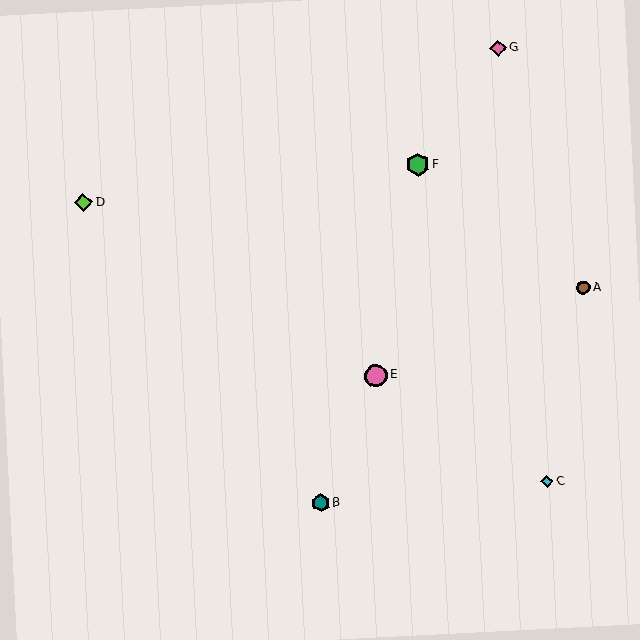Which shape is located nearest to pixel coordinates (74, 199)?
The lime diamond (labeled D) at (83, 203) is nearest to that location.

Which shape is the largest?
The green hexagon (labeled F) is the largest.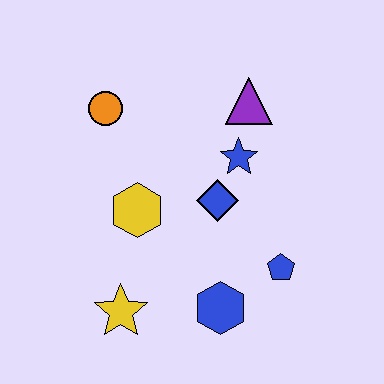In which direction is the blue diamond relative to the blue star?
The blue diamond is below the blue star.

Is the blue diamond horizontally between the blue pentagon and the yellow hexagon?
Yes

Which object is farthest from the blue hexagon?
The orange circle is farthest from the blue hexagon.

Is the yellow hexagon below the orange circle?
Yes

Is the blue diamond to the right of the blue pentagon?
No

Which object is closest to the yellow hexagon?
The blue diamond is closest to the yellow hexagon.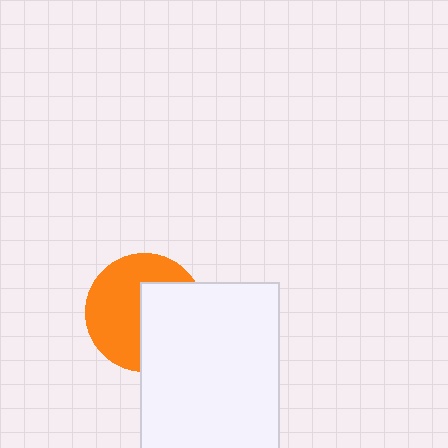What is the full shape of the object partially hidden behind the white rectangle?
The partially hidden object is an orange circle.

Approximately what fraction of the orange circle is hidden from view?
Roughly 45% of the orange circle is hidden behind the white rectangle.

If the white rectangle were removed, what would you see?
You would see the complete orange circle.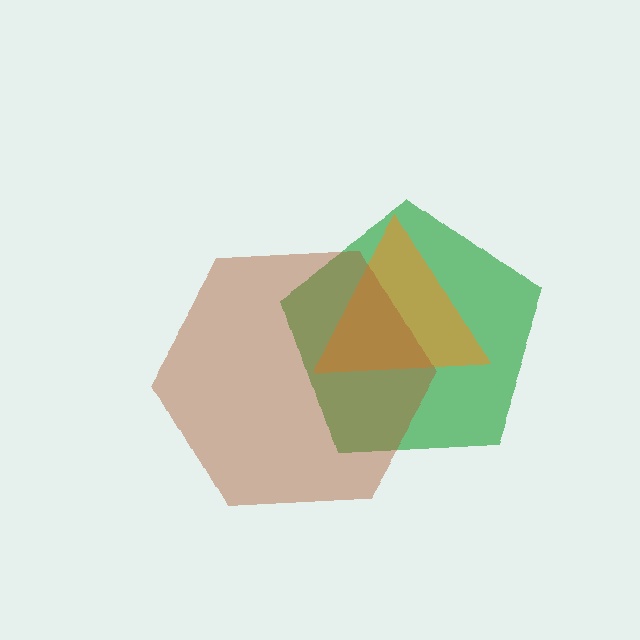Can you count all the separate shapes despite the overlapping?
Yes, there are 3 separate shapes.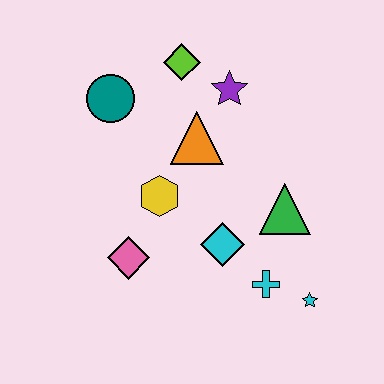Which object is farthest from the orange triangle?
The cyan star is farthest from the orange triangle.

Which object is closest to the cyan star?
The cyan cross is closest to the cyan star.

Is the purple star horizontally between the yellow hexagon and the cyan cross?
Yes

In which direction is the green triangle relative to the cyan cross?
The green triangle is above the cyan cross.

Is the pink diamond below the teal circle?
Yes